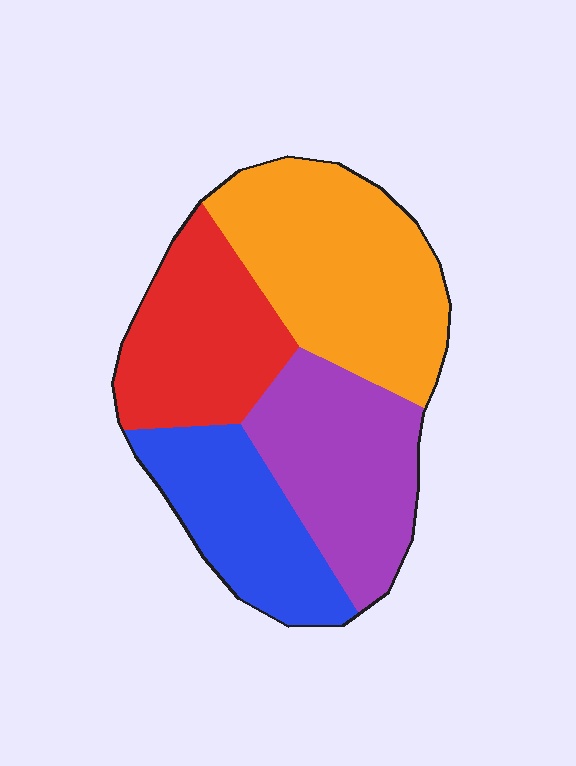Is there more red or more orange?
Orange.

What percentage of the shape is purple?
Purple takes up about one quarter (1/4) of the shape.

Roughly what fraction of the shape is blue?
Blue takes up about one fifth (1/5) of the shape.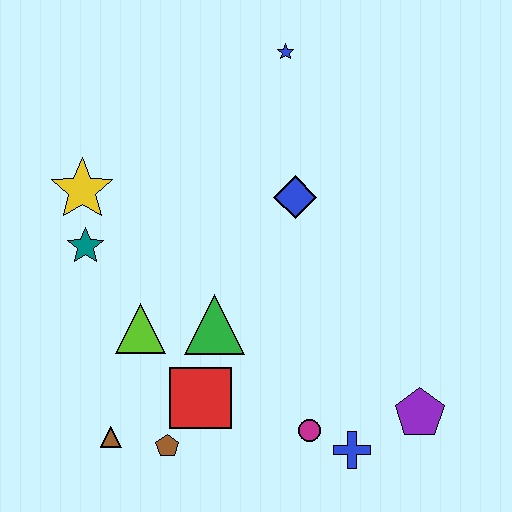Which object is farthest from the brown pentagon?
The blue star is farthest from the brown pentagon.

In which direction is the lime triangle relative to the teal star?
The lime triangle is below the teal star.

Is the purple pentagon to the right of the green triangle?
Yes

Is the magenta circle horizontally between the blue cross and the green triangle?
Yes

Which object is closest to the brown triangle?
The brown pentagon is closest to the brown triangle.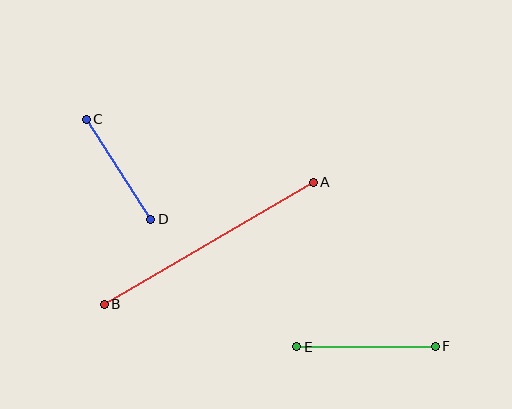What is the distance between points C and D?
The distance is approximately 119 pixels.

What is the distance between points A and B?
The distance is approximately 242 pixels.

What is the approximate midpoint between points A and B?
The midpoint is at approximately (209, 243) pixels.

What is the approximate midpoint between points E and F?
The midpoint is at approximately (366, 346) pixels.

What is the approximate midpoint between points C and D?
The midpoint is at approximately (119, 169) pixels.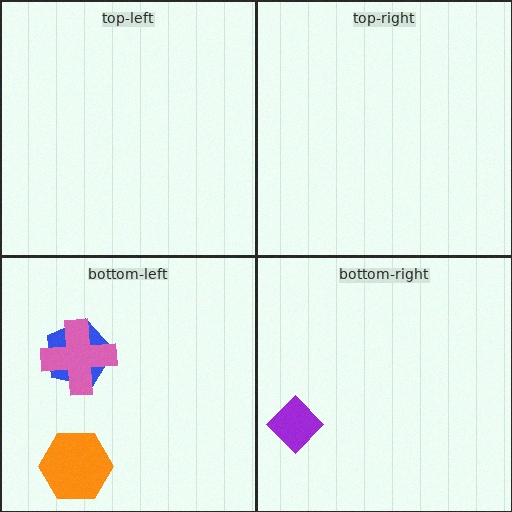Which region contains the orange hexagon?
The bottom-left region.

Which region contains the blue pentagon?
The bottom-left region.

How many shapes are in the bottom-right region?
1.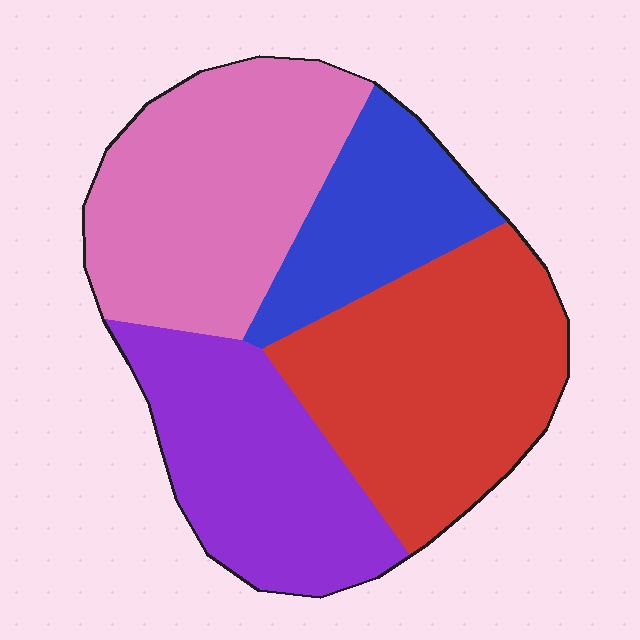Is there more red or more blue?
Red.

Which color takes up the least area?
Blue, at roughly 15%.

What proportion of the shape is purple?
Purple covers 24% of the shape.